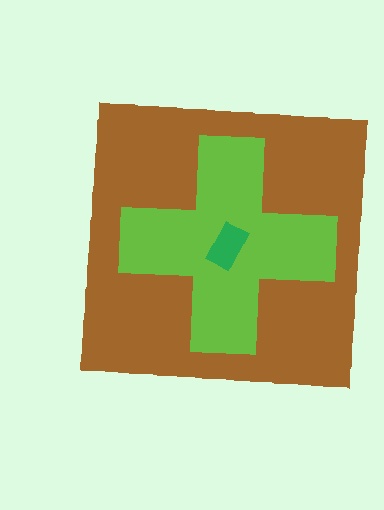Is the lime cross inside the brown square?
Yes.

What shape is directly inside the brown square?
The lime cross.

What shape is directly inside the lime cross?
The green rectangle.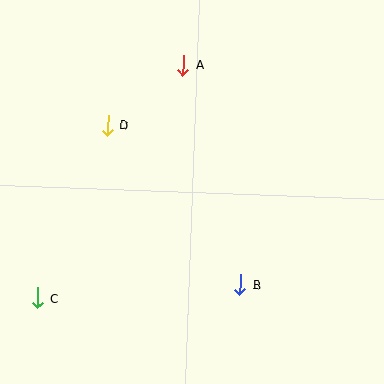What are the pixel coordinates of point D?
Point D is at (108, 125).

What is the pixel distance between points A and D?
The distance between A and D is 97 pixels.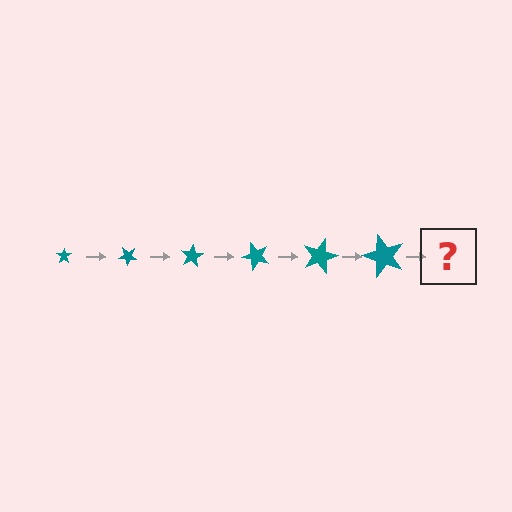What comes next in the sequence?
The next element should be a star, larger than the previous one and rotated 240 degrees from the start.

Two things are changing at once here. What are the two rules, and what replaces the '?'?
The two rules are that the star grows larger each step and it rotates 40 degrees each step. The '?' should be a star, larger than the previous one and rotated 240 degrees from the start.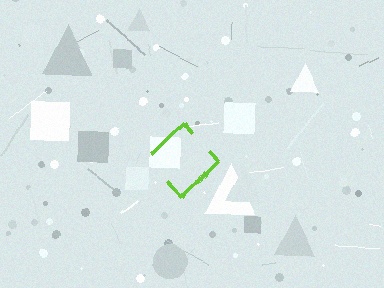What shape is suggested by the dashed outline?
The dashed outline suggests a diamond.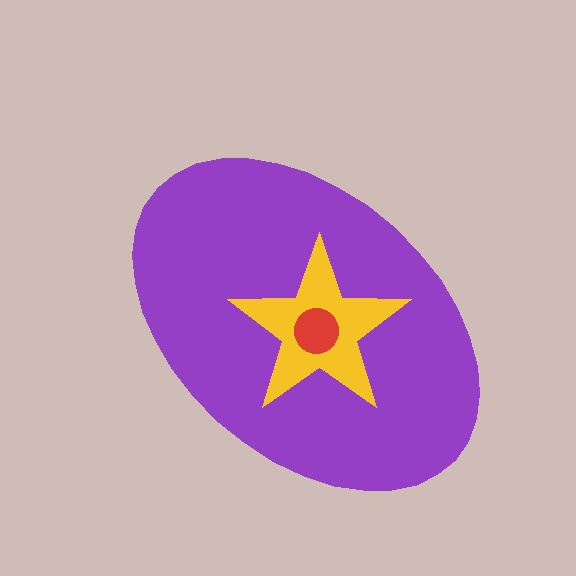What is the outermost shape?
The purple ellipse.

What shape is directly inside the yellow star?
The red circle.